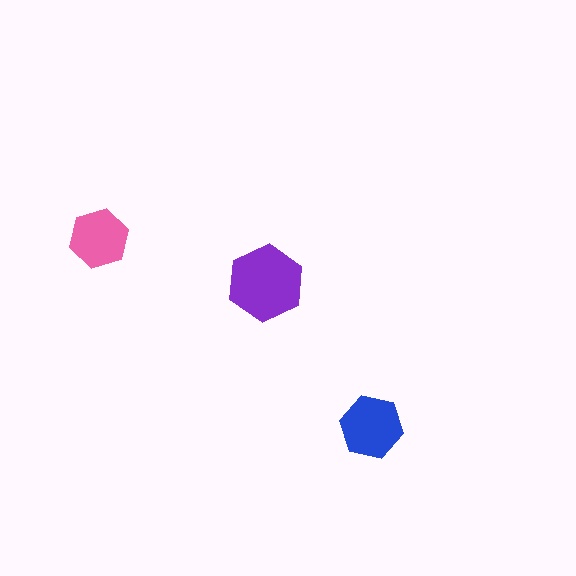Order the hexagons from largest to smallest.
the purple one, the blue one, the pink one.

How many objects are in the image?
There are 3 objects in the image.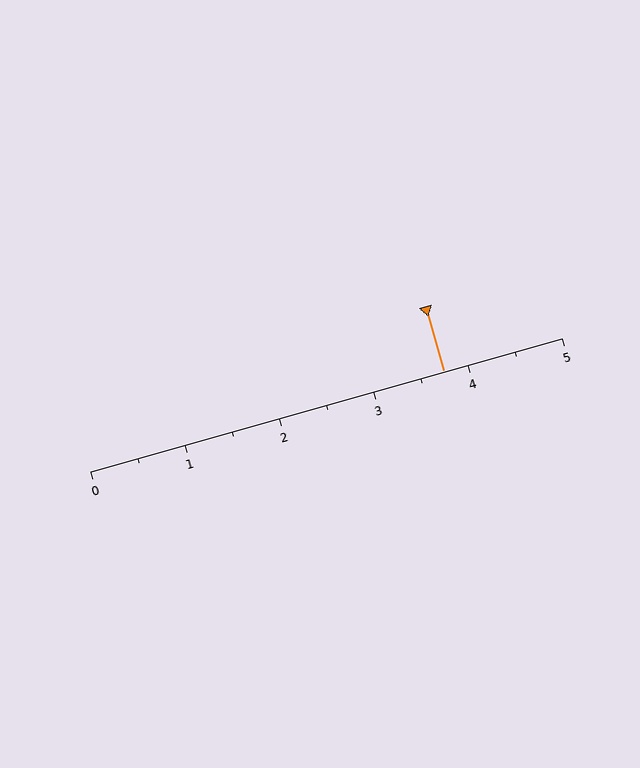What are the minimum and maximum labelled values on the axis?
The axis runs from 0 to 5.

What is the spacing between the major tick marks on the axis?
The major ticks are spaced 1 apart.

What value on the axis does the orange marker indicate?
The marker indicates approximately 3.8.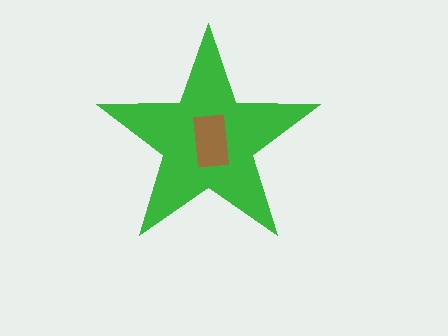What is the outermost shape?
The green star.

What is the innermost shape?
The brown rectangle.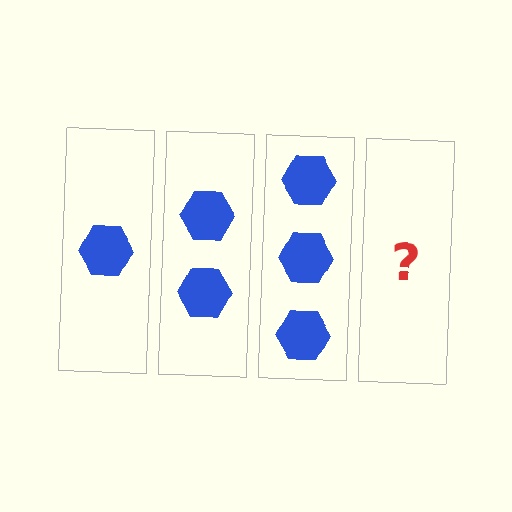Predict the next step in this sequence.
The next step is 4 hexagons.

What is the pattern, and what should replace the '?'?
The pattern is that each step adds one more hexagon. The '?' should be 4 hexagons.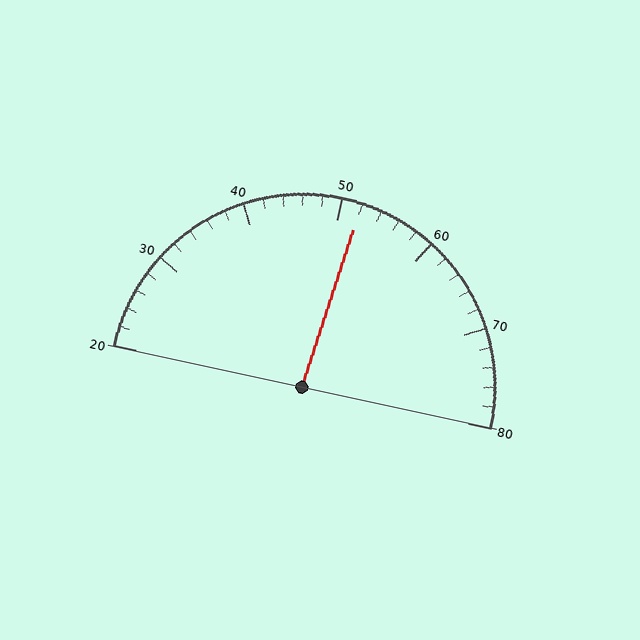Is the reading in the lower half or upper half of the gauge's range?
The reading is in the upper half of the range (20 to 80).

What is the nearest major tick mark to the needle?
The nearest major tick mark is 50.